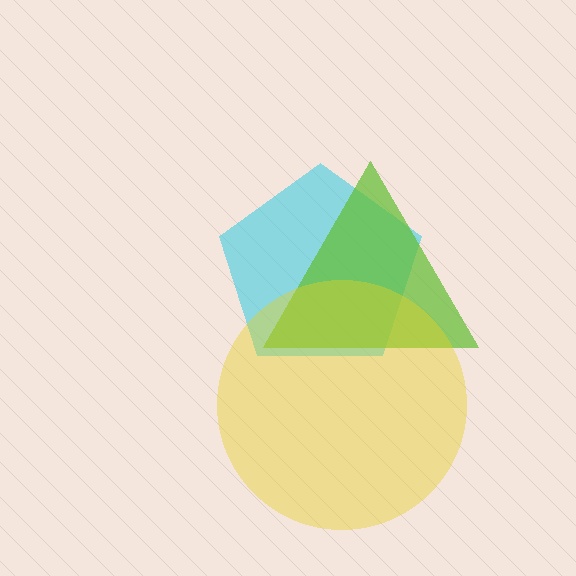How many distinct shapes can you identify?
There are 3 distinct shapes: a cyan pentagon, a lime triangle, a yellow circle.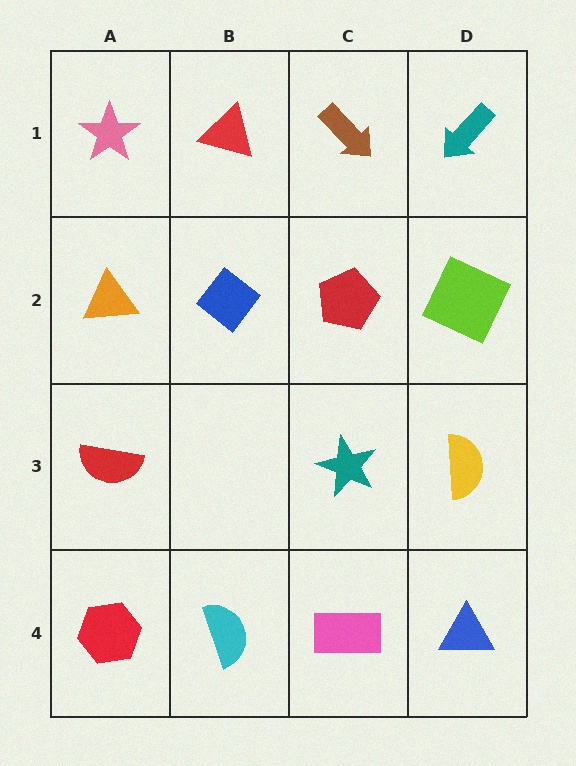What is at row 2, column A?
An orange triangle.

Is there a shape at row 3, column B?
No, that cell is empty.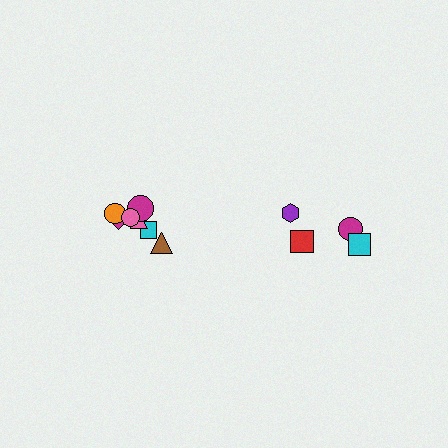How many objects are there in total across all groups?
There are 11 objects.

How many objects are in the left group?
There are 7 objects.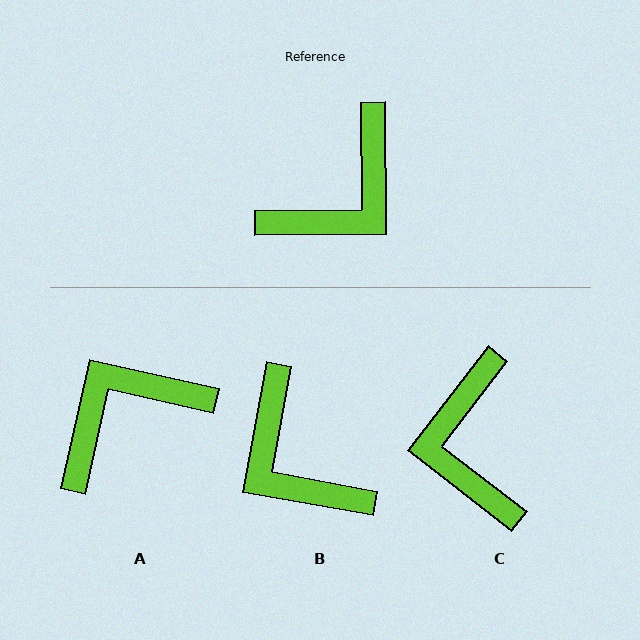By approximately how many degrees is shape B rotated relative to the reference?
Approximately 101 degrees clockwise.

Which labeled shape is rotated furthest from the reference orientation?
A, about 167 degrees away.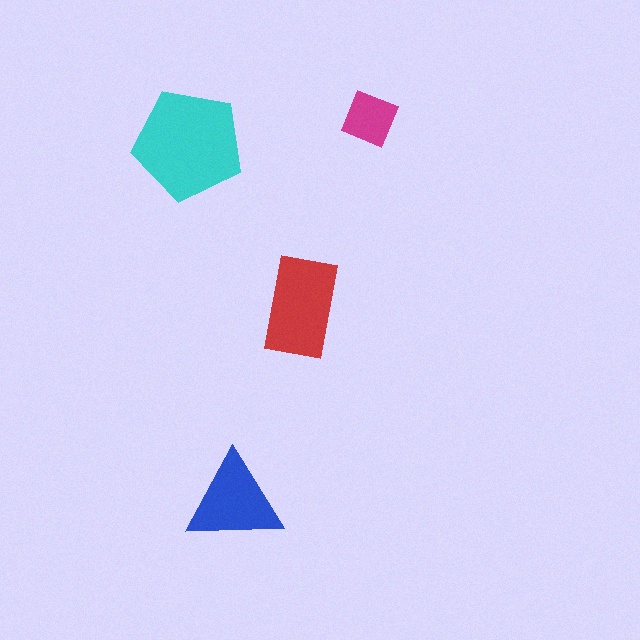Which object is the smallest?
The magenta square.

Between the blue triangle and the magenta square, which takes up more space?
The blue triangle.